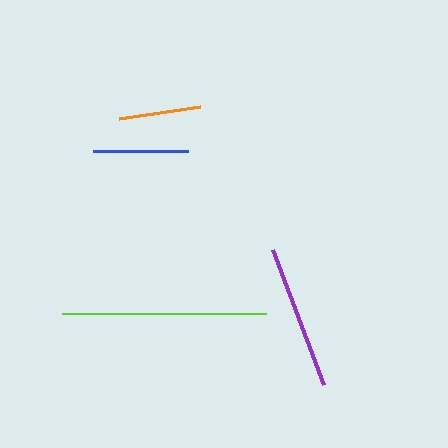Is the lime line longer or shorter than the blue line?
The lime line is longer than the blue line.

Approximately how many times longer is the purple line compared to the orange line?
The purple line is approximately 1.8 times the length of the orange line.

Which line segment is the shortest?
The orange line is the shortest at approximately 81 pixels.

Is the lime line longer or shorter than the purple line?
The lime line is longer than the purple line.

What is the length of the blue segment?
The blue segment is approximately 95 pixels long.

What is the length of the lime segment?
The lime segment is approximately 204 pixels long.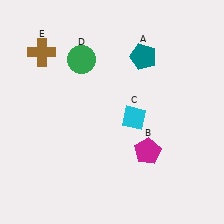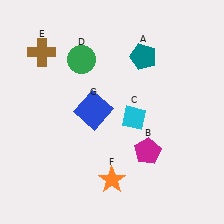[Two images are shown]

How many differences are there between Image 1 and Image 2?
There are 2 differences between the two images.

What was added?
An orange star (F), a blue square (G) were added in Image 2.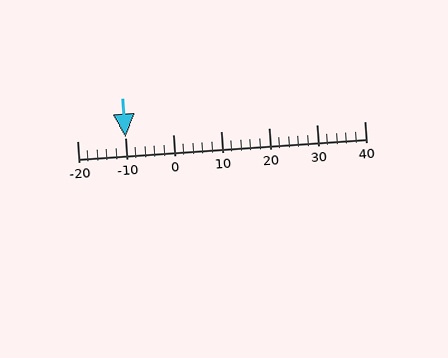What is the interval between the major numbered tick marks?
The major tick marks are spaced 10 units apart.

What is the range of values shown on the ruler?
The ruler shows values from -20 to 40.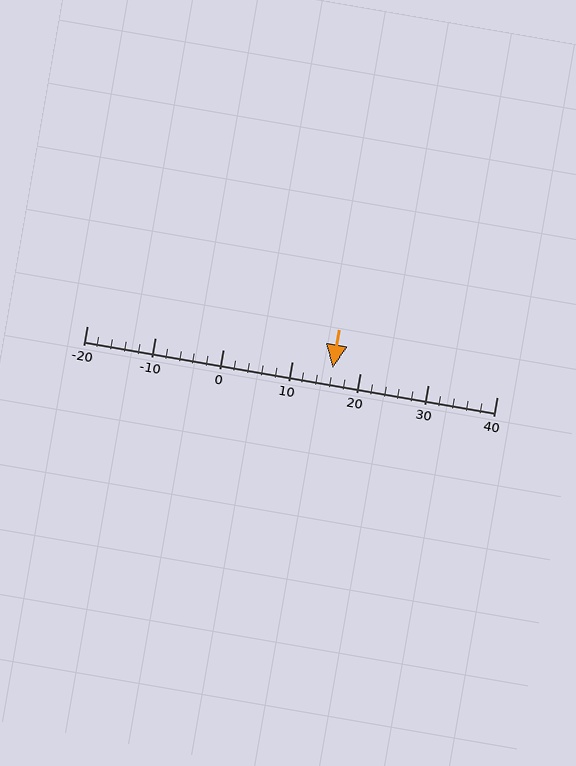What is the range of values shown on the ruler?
The ruler shows values from -20 to 40.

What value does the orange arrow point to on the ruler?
The orange arrow points to approximately 16.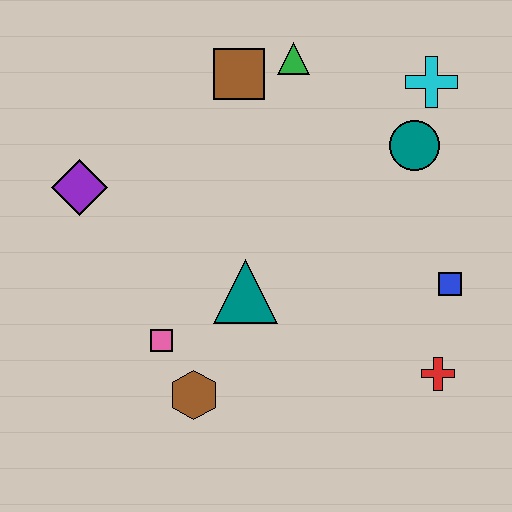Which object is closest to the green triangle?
The brown square is closest to the green triangle.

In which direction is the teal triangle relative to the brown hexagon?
The teal triangle is above the brown hexagon.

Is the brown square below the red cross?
No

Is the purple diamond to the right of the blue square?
No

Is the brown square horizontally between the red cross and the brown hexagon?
Yes